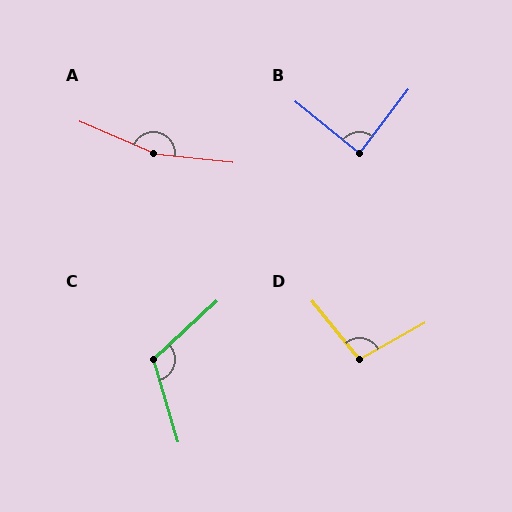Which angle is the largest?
A, at approximately 163 degrees.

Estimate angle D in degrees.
Approximately 100 degrees.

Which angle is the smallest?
B, at approximately 88 degrees.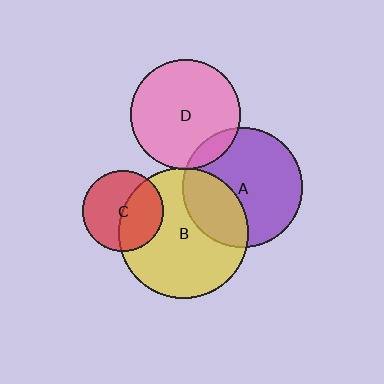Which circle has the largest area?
Circle B (yellow).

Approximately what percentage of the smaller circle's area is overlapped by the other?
Approximately 30%.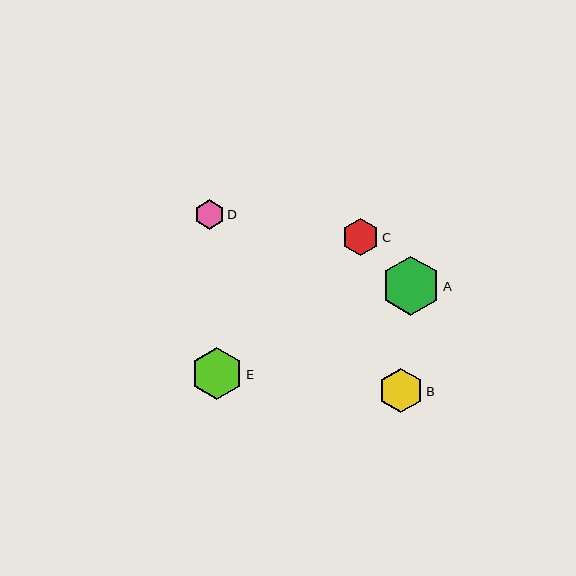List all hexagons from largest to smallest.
From largest to smallest: A, E, B, C, D.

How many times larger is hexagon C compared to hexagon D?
Hexagon C is approximately 1.2 times the size of hexagon D.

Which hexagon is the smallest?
Hexagon D is the smallest with a size of approximately 30 pixels.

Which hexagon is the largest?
Hexagon A is the largest with a size of approximately 59 pixels.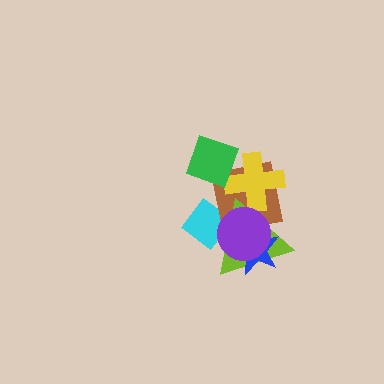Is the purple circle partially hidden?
No, no other shape covers it.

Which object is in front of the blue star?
The purple circle is in front of the blue star.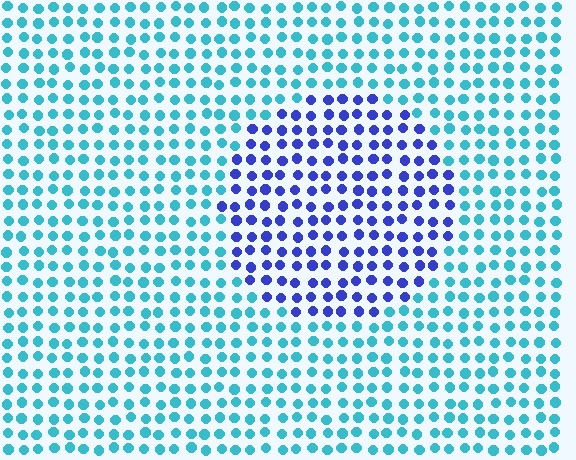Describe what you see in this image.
The image is filled with small cyan elements in a uniform arrangement. A circle-shaped region is visible where the elements are tinted to a slightly different hue, forming a subtle color boundary.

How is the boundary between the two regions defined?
The boundary is defined purely by a slight shift in hue (about 52 degrees). Spacing, size, and orientation are identical on both sides.